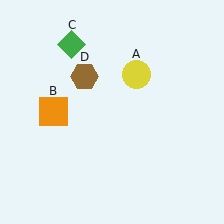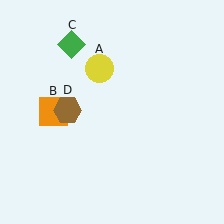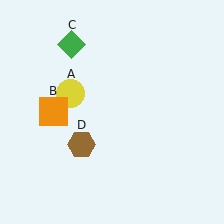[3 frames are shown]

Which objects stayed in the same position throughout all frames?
Orange square (object B) and green diamond (object C) remained stationary.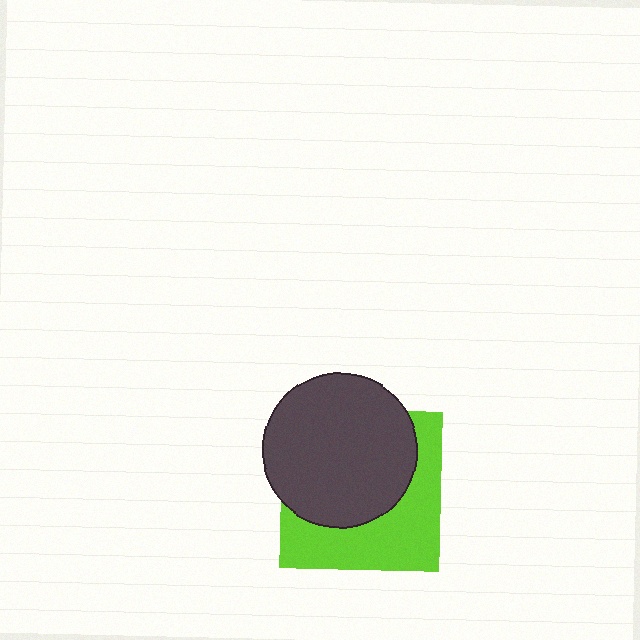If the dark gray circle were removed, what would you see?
You would see the complete lime square.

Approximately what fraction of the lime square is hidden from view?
Roughly 55% of the lime square is hidden behind the dark gray circle.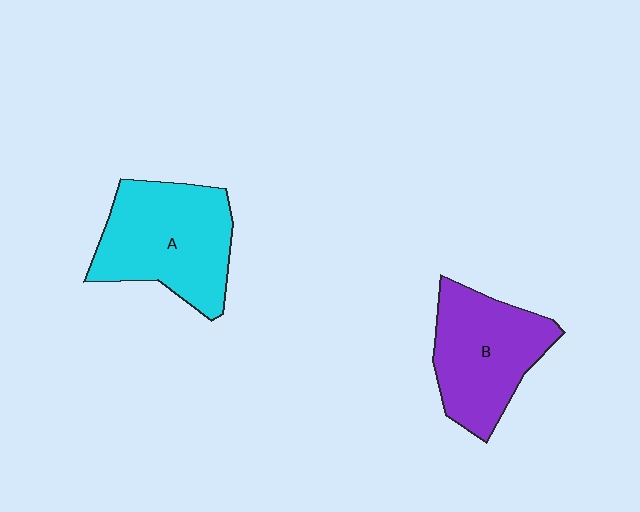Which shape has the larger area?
Shape A (cyan).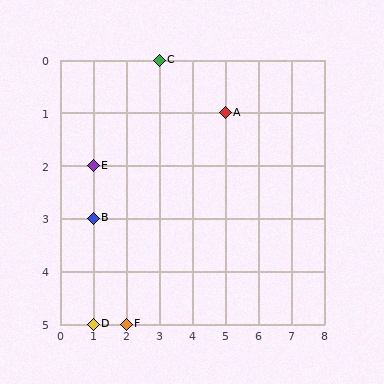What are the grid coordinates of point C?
Point C is at grid coordinates (3, 0).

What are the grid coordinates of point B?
Point B is at grid coordinates (1, 3).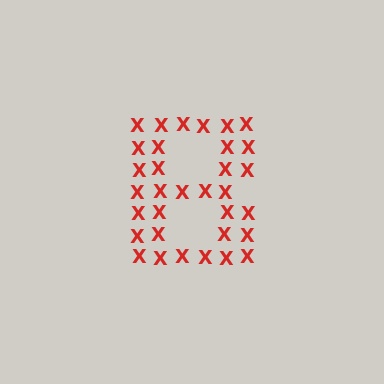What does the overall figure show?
The overall figure shows the letter B.